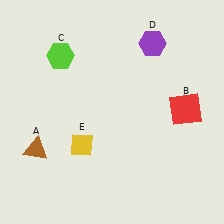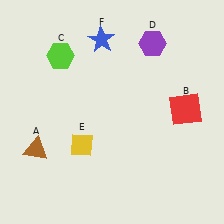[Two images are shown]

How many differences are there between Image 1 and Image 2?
There is 1 difference between the two images.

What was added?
A blue star (F) was added in Image 2.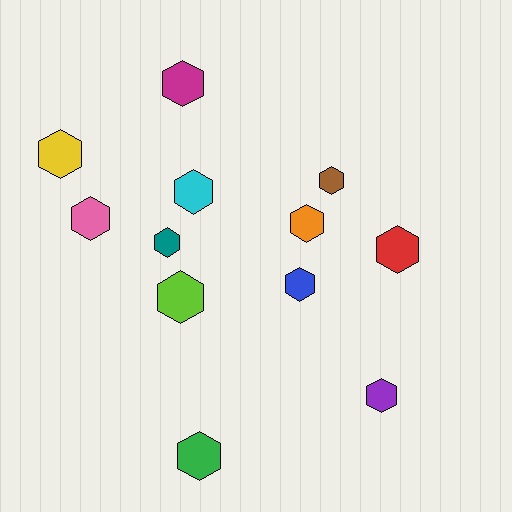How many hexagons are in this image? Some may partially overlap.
There are 12 hexagons.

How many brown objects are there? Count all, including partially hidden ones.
There is 1 brown object.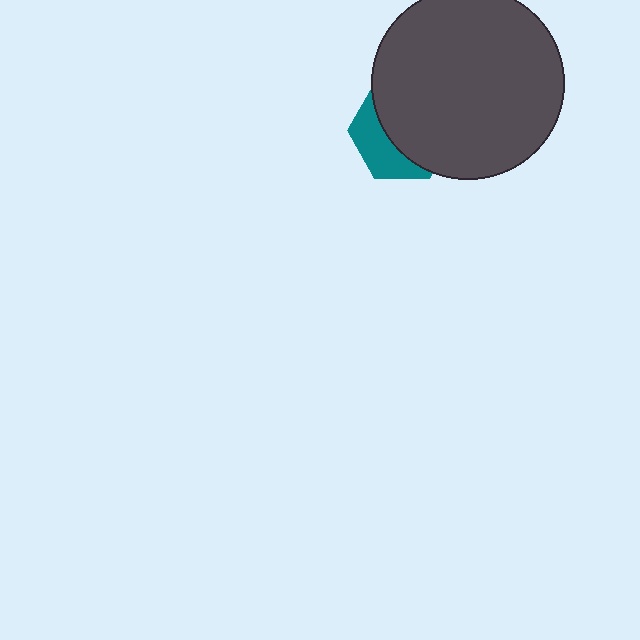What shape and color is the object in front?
The object in front is a dark gray circle.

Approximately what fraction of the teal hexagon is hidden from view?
Roughly 64% of the teal hexagon is hidden behind the dark gray circle.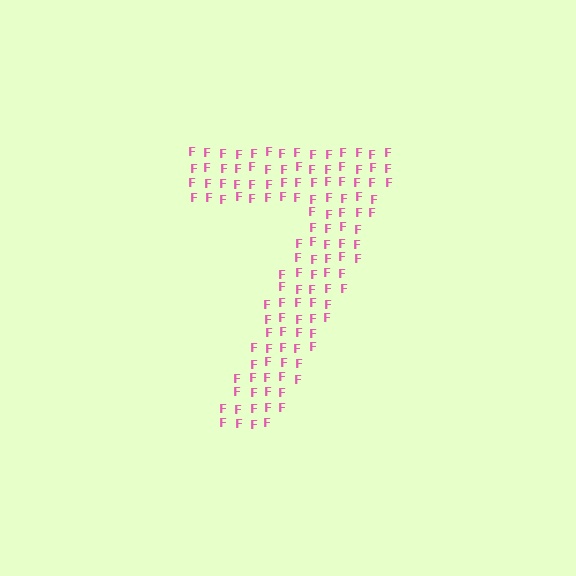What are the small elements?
The small elements are letter F's.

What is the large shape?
The large shape is the digit 7.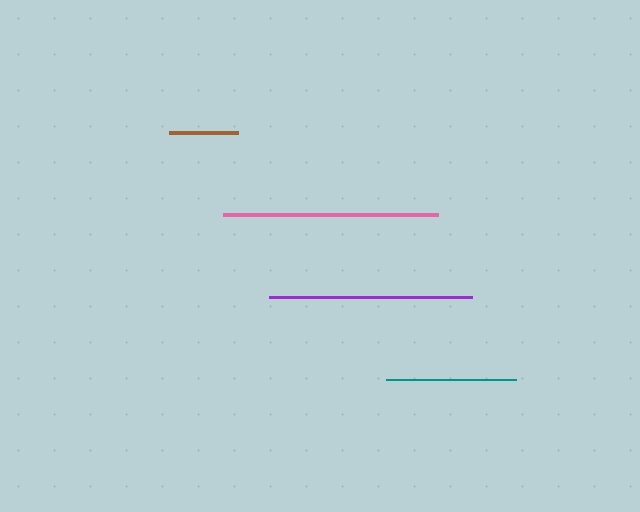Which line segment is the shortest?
The brown line is the shortest at approximately 69 pixels.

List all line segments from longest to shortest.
From longest to shortest: pink, purple, teal, brown.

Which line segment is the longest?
The pink line is the longest at approximately 215 pixels.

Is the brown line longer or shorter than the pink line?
The pink line is longer than the brown line.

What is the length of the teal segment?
The teal segment is approximately 130 pixels long.